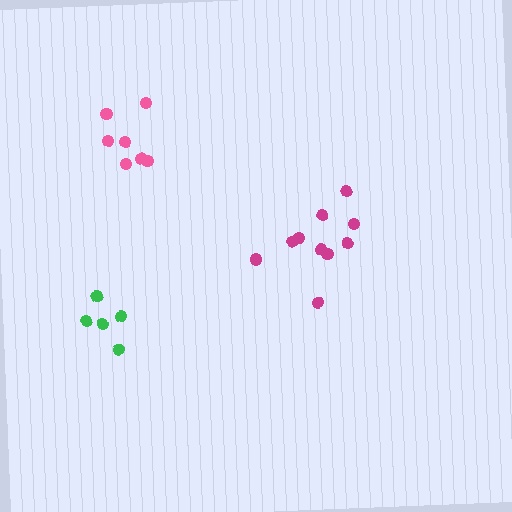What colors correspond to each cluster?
The clusters are colored: green, magenta, pink.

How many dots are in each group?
Group 1: 5 dots, Group 2: 11 dots, Group 3: 7 dots (23 total).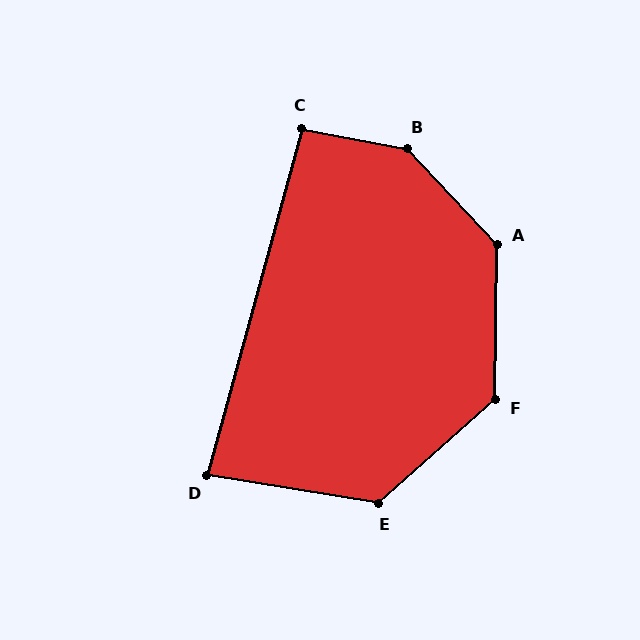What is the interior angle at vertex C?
Approximately 95 degrees (approximately right).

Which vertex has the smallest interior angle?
D, at approximately 84 degrees.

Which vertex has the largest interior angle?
B, at approximately 144 degrees.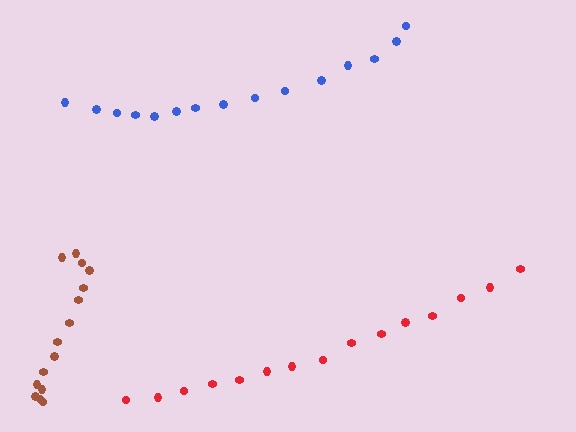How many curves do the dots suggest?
There are 3 distinct paths.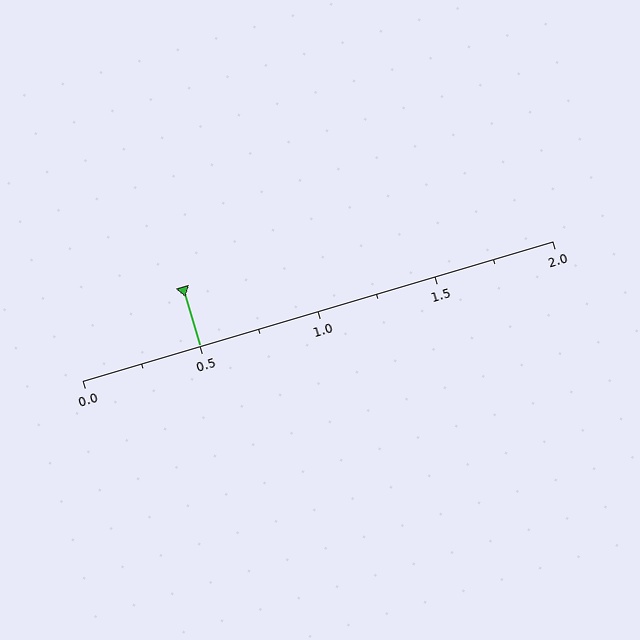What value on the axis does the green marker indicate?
The marker indicates approximately 0.5.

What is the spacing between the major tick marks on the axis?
The major ticks are spaced 0.5 apart.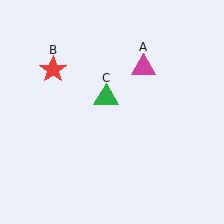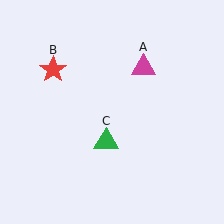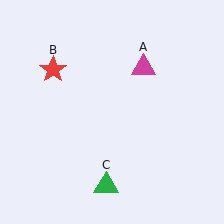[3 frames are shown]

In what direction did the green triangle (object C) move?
The green triangle (object C) moved down.